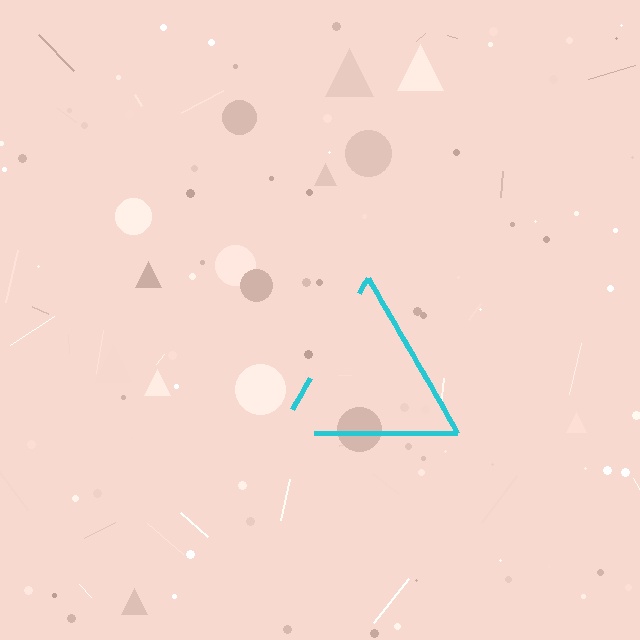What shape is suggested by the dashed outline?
The dashed outline suggests a triangle.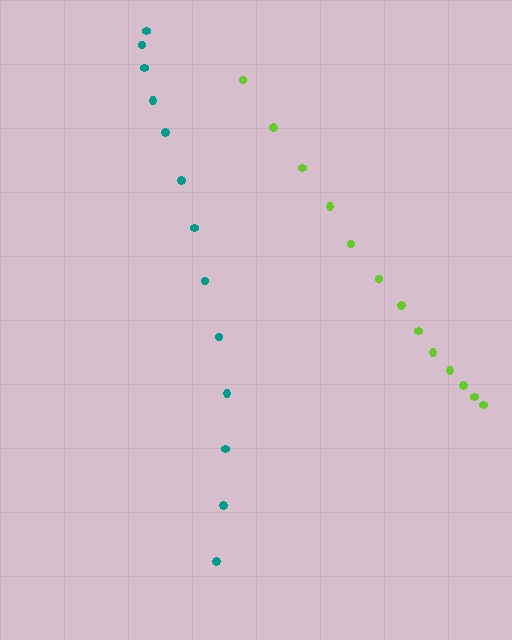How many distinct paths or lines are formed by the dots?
There are 2 distinct paths.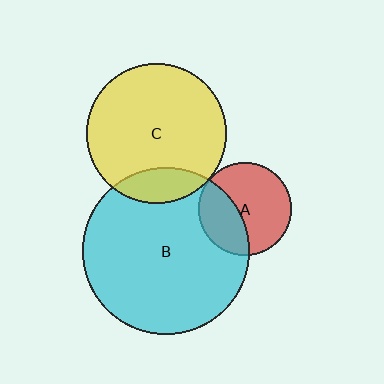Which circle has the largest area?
Circle B (cyan).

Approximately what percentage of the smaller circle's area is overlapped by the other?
Approximately 35%.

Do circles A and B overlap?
Yes.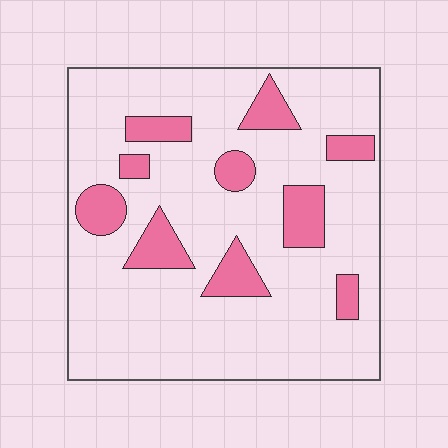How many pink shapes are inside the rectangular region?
10.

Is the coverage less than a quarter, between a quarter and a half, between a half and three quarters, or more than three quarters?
Less than a quarter.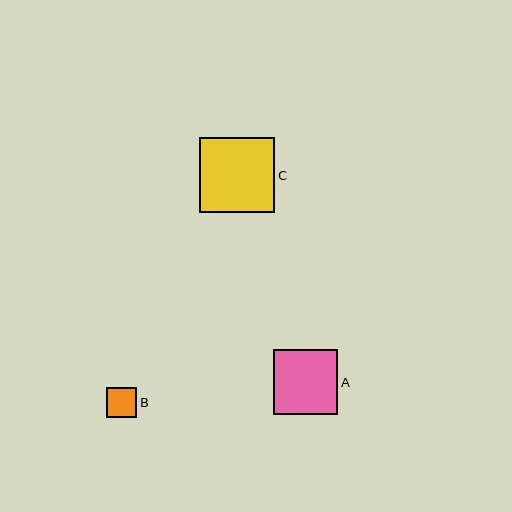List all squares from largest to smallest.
From largest to smallest: C, A, B.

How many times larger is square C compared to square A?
Square C is approximately 1.2 times the size of square A.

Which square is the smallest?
Square B is the smallest with a size of approximately 31 pixels.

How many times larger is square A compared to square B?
Square A is approximately 2.1 times the size of square B.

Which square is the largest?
Square C is the largest with a size of approximately 75 pixels.